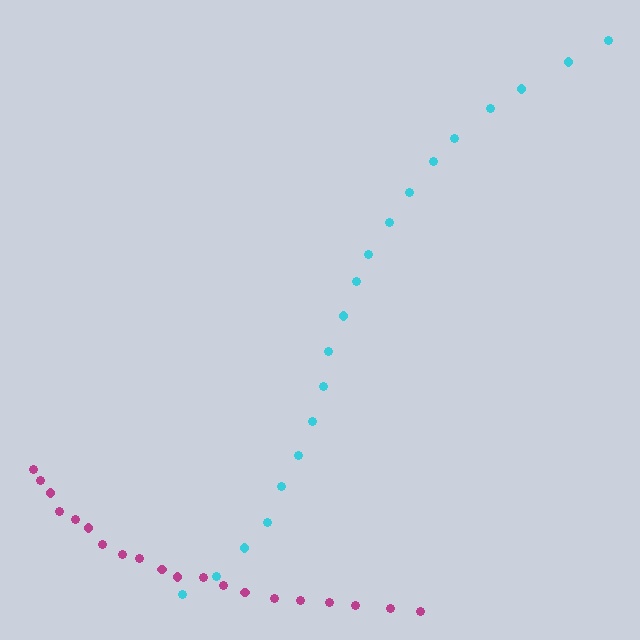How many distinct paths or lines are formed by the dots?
There are 2 distinct paths.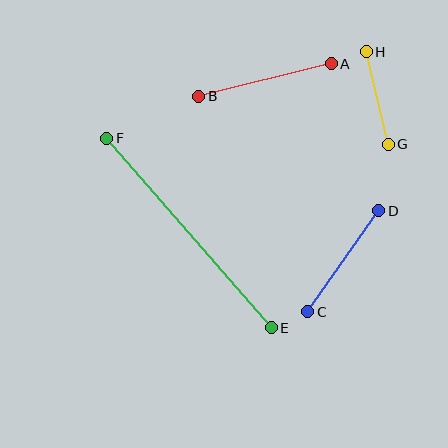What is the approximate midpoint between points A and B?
The midpoint is at approximately (265, 80) pixels.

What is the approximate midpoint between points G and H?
The midpoint is at approximately (377, 98) pixels.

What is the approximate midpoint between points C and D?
The midpoint is at approximately (343, 261) pixels.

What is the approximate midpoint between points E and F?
The midpoint is at approximately (189, 233) pixels.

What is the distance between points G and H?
The distance is approximately 95 pixels.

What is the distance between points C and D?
The distance is approximately 123 pixels.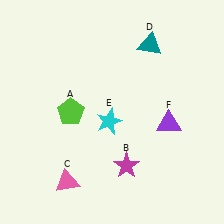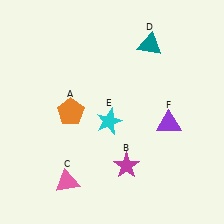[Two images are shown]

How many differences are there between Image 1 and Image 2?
There is 1 difference between the two images.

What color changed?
The pentagon (A) changed from lime in Image 1 to orange in Image 2.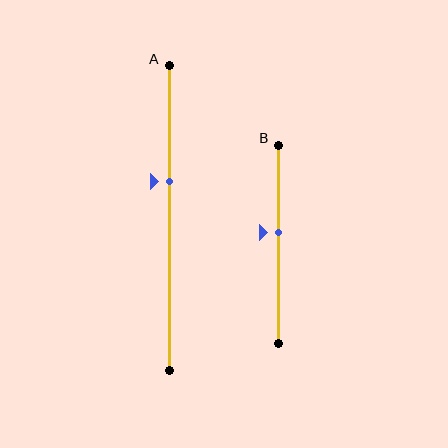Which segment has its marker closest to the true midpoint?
Segment B has its marker closest to the true midpoint.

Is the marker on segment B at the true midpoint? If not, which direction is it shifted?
No, the marker on segment B is shifted upward by about 6% of the segment length.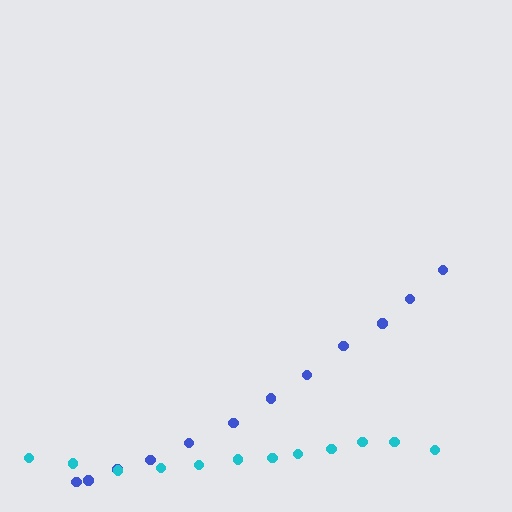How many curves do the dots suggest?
There are 2 distinct paths.